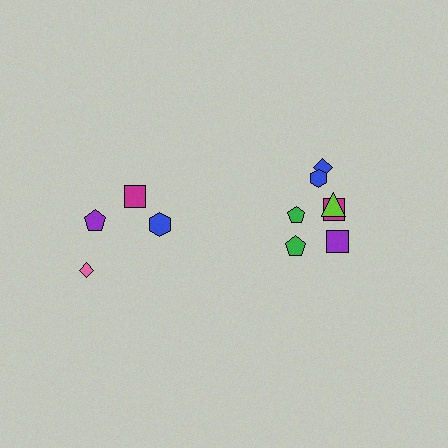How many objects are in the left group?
There are 4 objects.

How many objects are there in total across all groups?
There are 11 objects.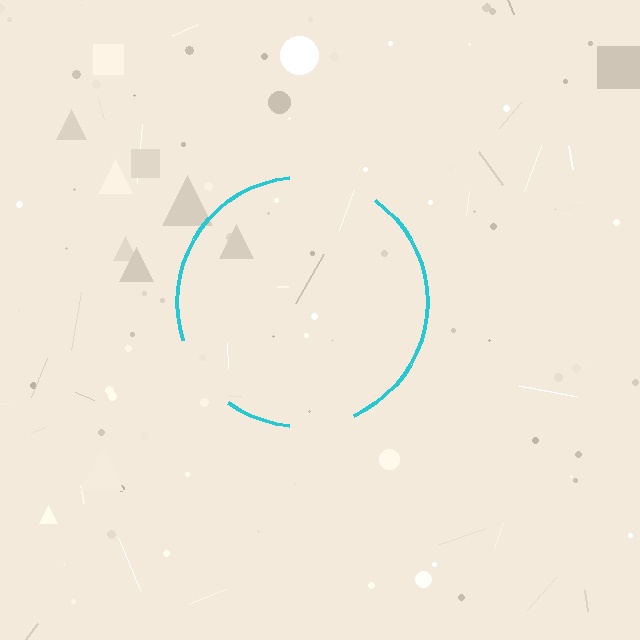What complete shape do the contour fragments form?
The contour fragments form a circle.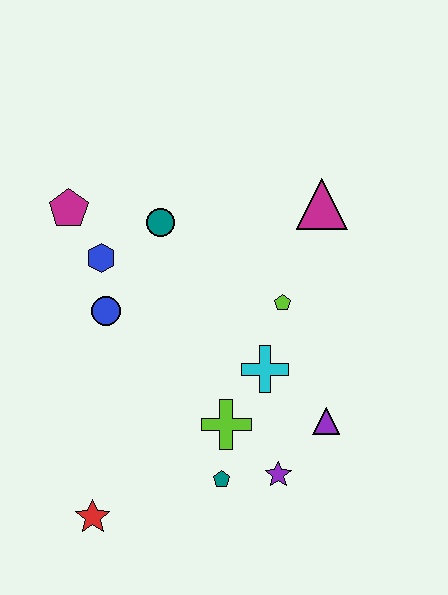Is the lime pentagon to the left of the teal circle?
No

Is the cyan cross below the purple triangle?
No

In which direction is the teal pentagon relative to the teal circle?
The teal pentagon is below the teal circle.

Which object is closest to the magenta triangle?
The lime pentagon is closest to the magenta triangle.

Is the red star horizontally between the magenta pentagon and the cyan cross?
Yes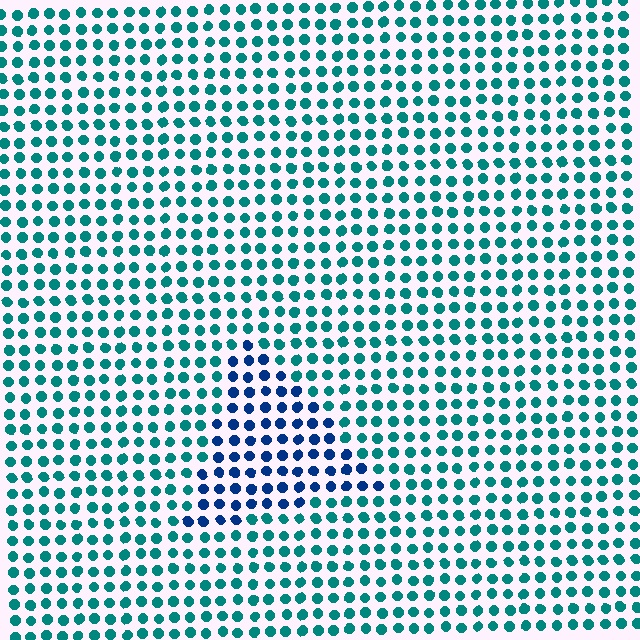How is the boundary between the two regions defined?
The boundary is defined purely by a slight shift in hue (about 42 degrees). Spacing, size, and orientation are identical on both sides.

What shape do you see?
I see a triangle.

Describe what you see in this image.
The image is filled with small teal elements in a uniform arrangement. A triangle-shaped region is visible where the elements are tinted to a slightly different hue, forming a subtle color boundary.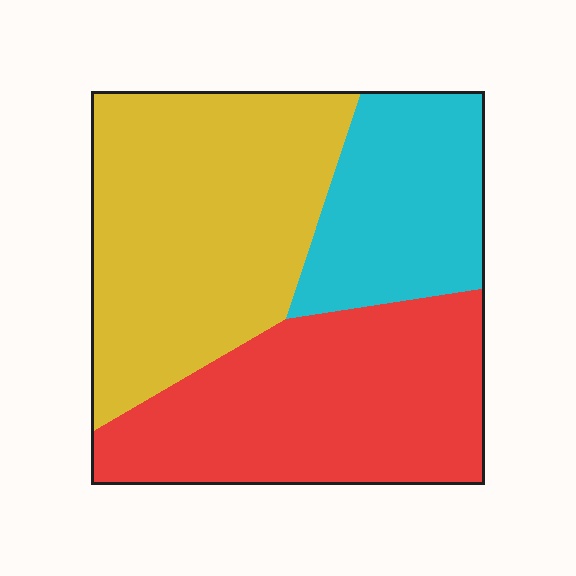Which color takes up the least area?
Cyan, at roughly 20%.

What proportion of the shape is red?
Red covers around 35% of the shape.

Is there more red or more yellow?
Yellow.